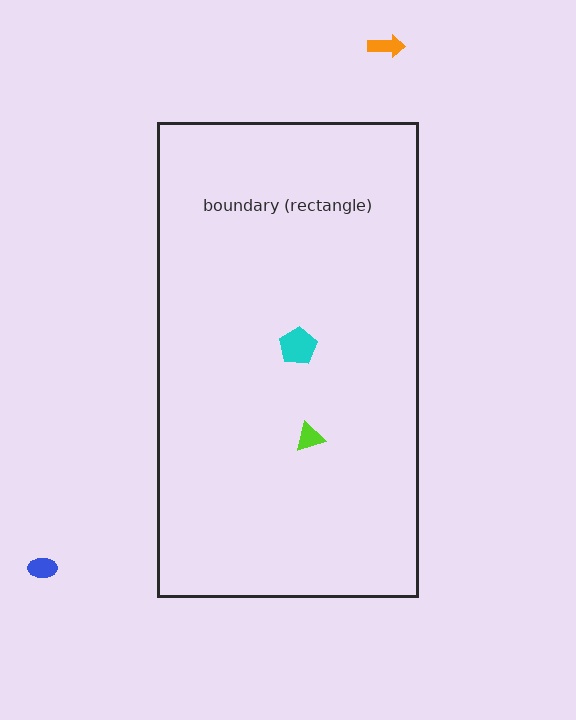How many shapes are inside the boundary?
2 inside, 2 outside.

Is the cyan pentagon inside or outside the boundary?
Inside.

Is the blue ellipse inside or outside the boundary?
Outside.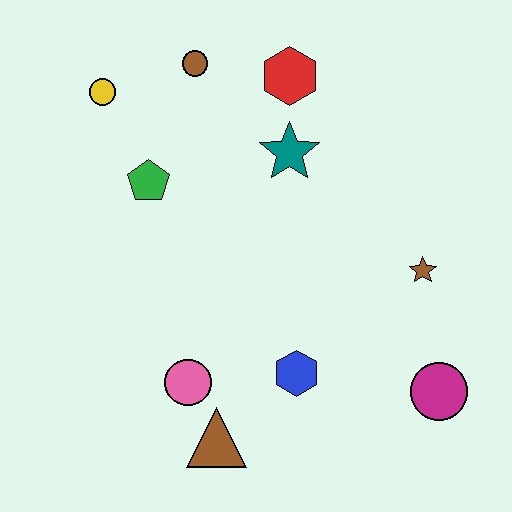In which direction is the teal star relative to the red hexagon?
The teal star is below the red hexagon.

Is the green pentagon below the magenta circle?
No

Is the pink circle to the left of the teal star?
Yes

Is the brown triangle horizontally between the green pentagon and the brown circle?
No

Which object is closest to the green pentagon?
The yellow circle is closest to the green pentagon.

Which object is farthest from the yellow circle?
The magenta circle is farthest from the yellow circle.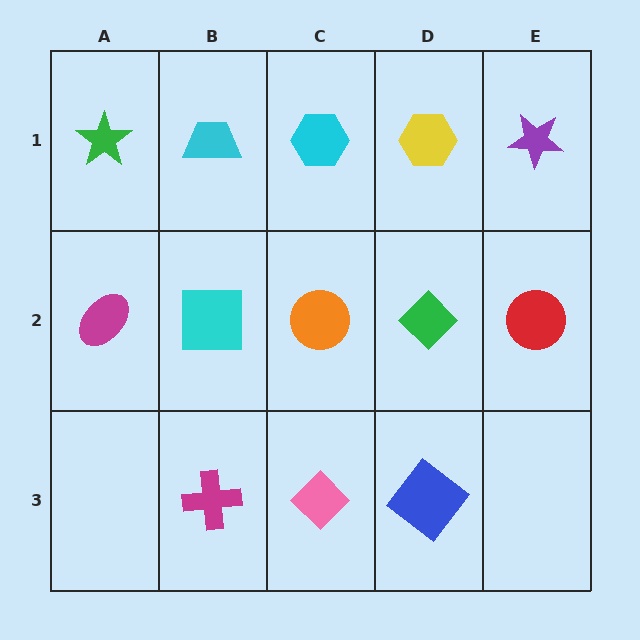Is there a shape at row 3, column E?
No, that cell is empty.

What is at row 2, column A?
A magenta ellipse.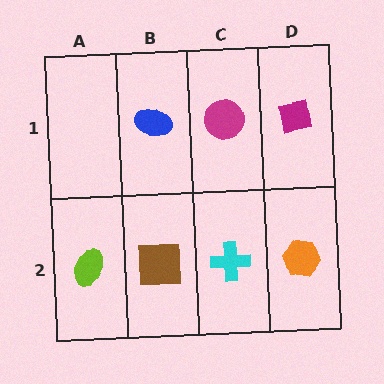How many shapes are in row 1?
3 shapes.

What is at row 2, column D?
An orange hexagon.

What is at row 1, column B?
A blue ellipse.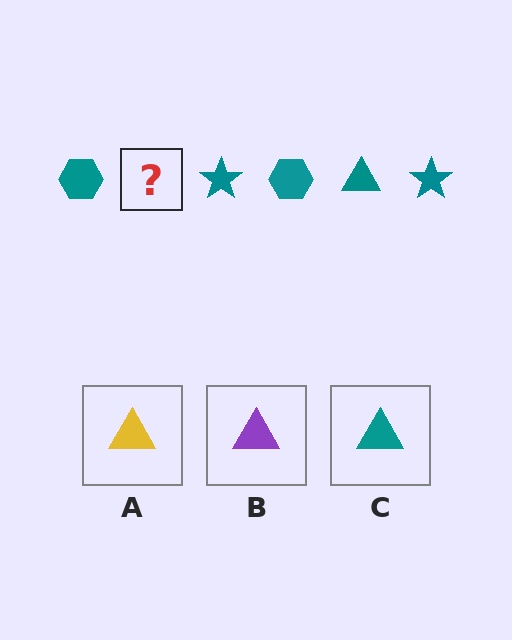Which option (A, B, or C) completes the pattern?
C.